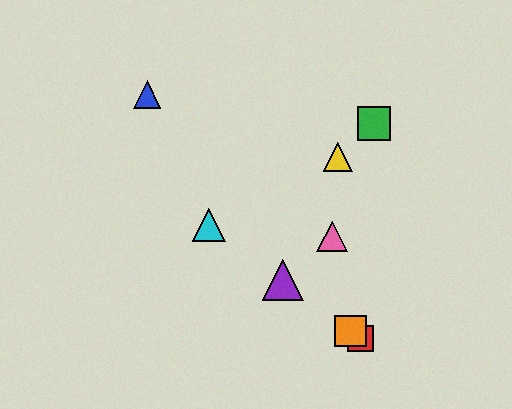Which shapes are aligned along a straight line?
The red square, the purple triangle, the orange square, the cyan triangle are aligned along a straight line.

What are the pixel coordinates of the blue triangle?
The blue triangle is at (147, 94).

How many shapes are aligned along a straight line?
4 shapes (the red square, the purple triangle, the orange square, the cyan triangle) are aligned along a straight line.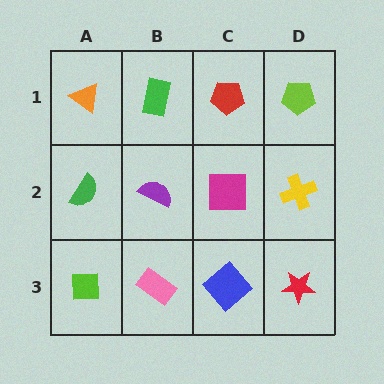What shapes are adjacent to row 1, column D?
A yellow cross (row 2, column D), a red pentagon (row 1, column C).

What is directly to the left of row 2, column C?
A purple semicircle.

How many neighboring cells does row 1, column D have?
2.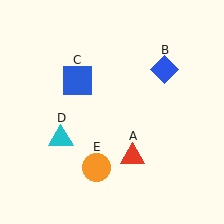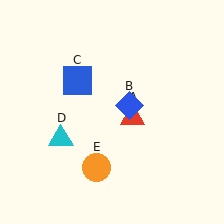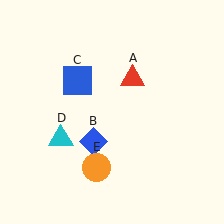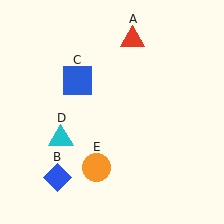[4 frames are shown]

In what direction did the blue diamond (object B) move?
The blue diamond (object B) moved down and to the left.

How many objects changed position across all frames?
2 objects changed position: red triangle (object A), blue diamond (object B).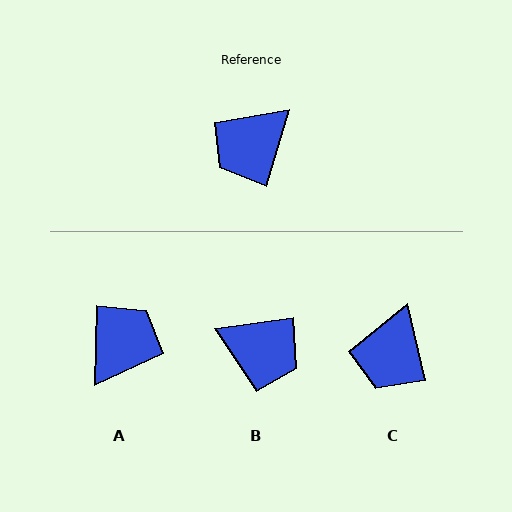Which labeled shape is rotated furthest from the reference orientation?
A, about 165 degrees away.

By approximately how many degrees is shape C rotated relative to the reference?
Approximately 30 degrees counter-clockwise.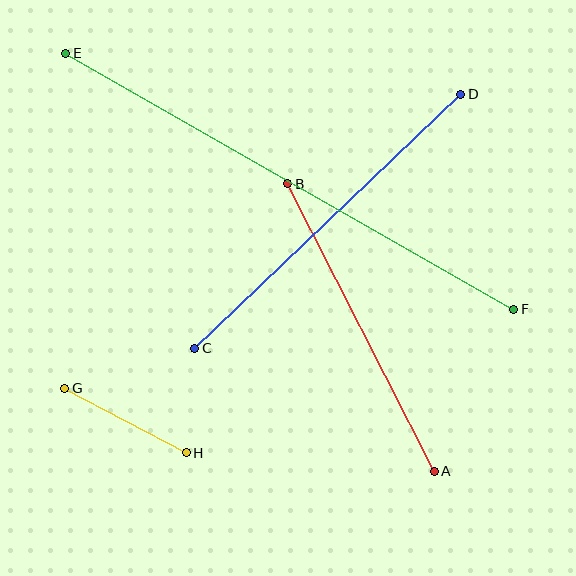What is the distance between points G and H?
The distance is approximately 138 pixels.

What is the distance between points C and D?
The distance is approximately 368 pixels.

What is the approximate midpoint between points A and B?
The midpoint is at approximately (361, 327) pixels.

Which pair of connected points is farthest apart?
Points E and F are farthest apart.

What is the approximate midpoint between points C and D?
The midpoint is at approximately (328, 221) pixels.